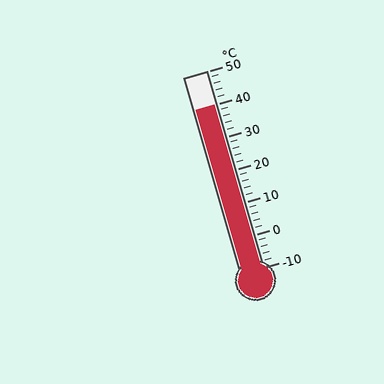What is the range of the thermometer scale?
The thermometer scale ranges from -10°C to 50°C.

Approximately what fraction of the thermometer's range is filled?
The thermometer is filled to approximately 85% of its range.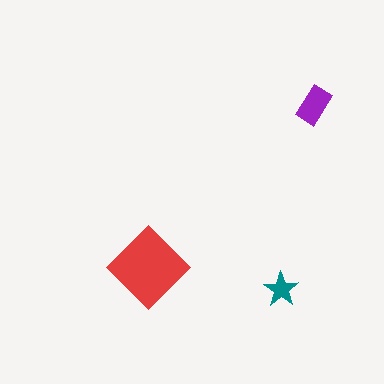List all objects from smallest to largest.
The teal star, the purple rectangle, the red diamond.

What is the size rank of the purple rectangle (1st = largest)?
2nd.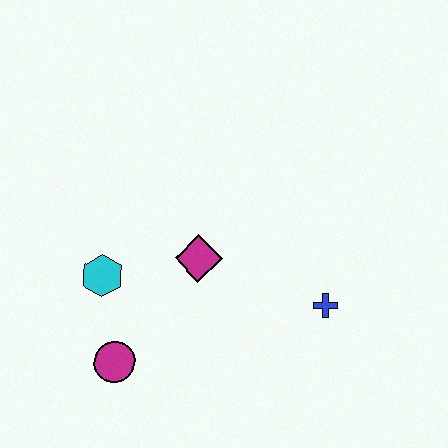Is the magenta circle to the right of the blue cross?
No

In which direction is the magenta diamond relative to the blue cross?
The magenta diamond is to the left of the blue cross.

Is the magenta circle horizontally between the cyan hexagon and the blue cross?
Yes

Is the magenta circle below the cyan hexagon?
Yes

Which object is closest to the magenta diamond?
The cyan hexagon is closest to the magenta diamond.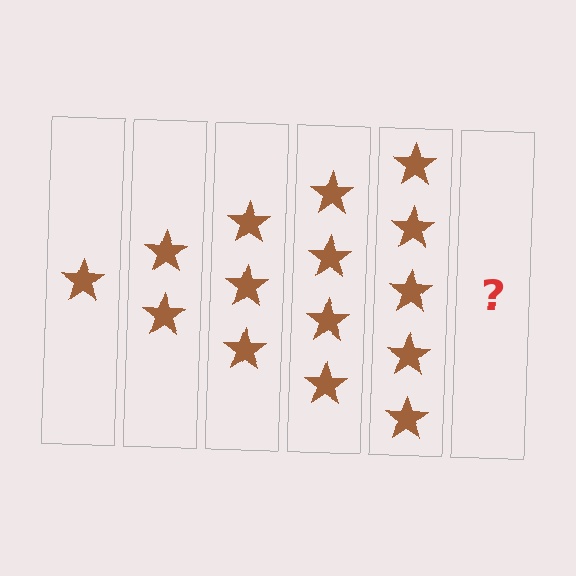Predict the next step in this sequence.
The next step is 6 stars.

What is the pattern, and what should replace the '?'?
The pattern is that each step adds one more star. The '?' should be 6 stars.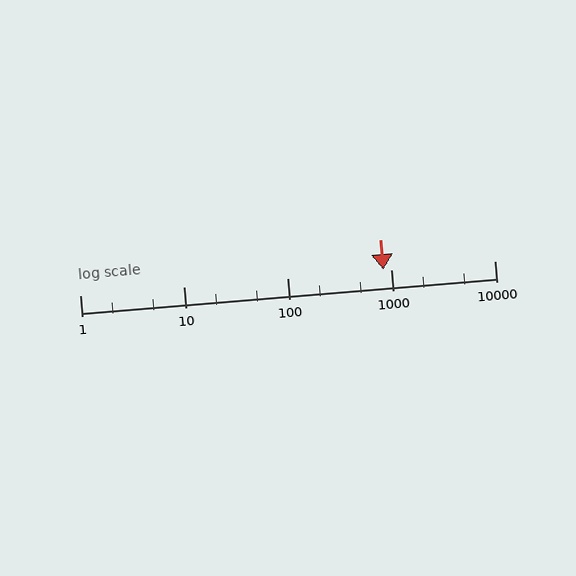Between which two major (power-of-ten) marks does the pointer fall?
The pointer is between 100 and 1000.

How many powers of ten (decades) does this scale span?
The scale spans 4 decades, from 1 to 10000.